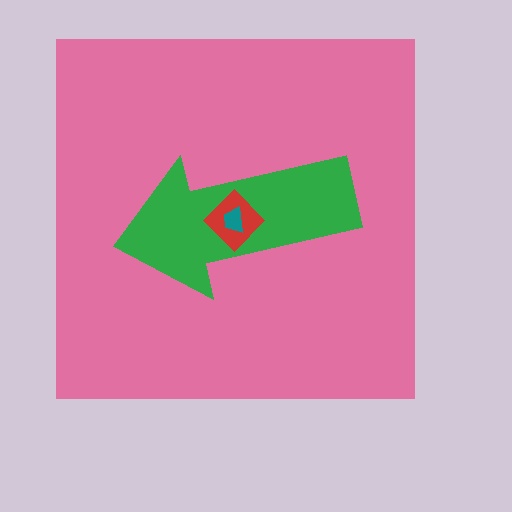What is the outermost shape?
The pink square.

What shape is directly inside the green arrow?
The red diamond.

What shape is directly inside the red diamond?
The teal trapezoid.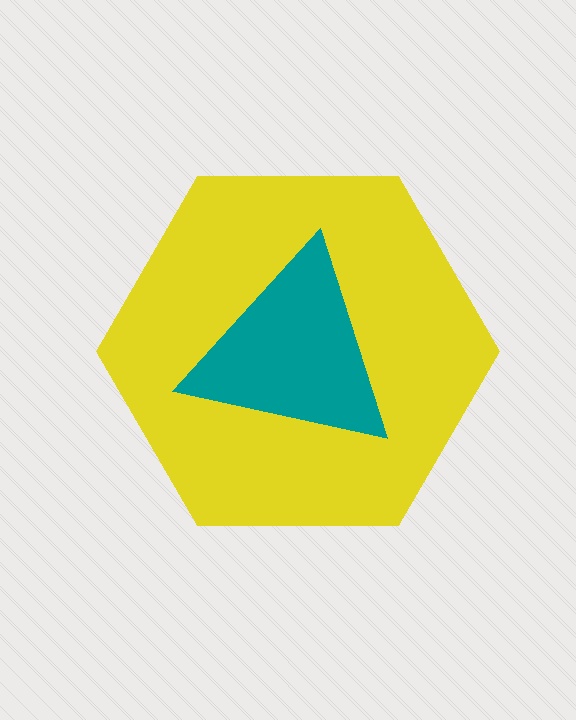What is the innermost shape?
The teal triangle.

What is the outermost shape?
The yellow hexagon.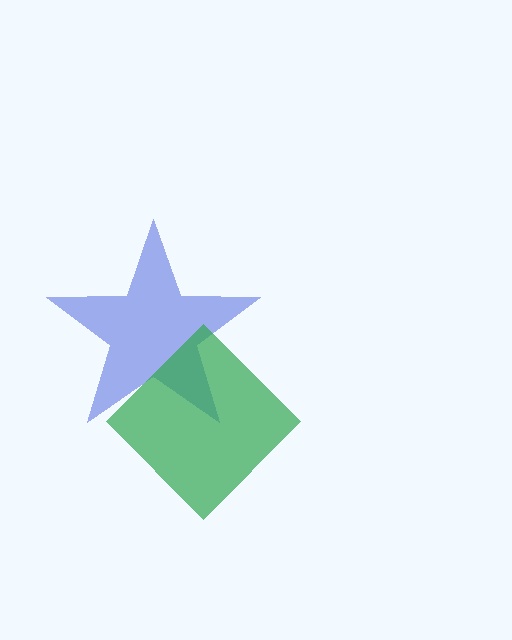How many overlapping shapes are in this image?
There are 2 overlapping shapes in the image.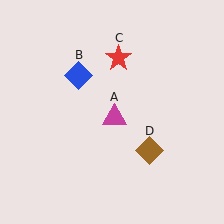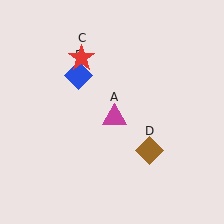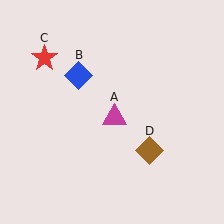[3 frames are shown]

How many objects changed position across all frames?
1 object changed position: red star (object C).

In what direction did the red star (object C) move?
The red star (object C) moved left.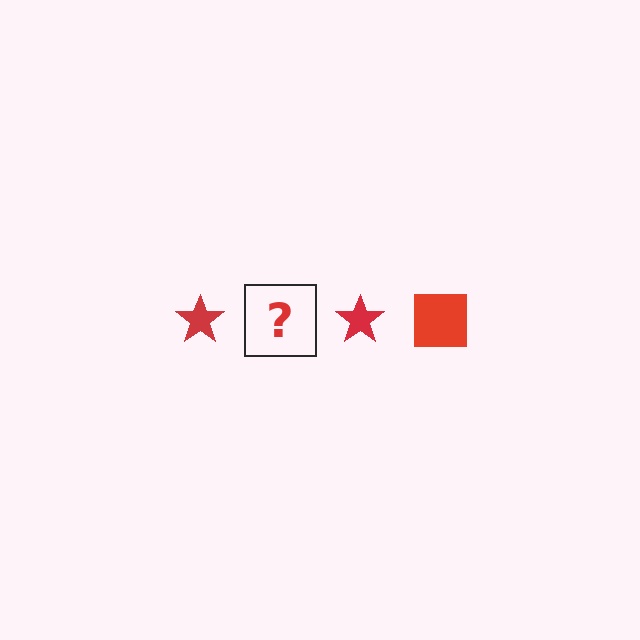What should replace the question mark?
The question mark should be replaced with a red square.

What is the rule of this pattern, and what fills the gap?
The rule is that the pattern cycles through star, square shapes in red. The gap should be filled with a red square.